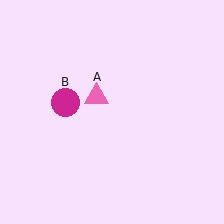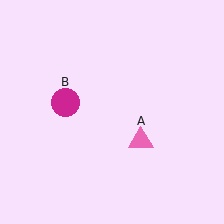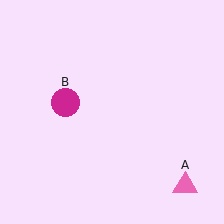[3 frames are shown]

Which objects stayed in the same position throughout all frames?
Magenta circle (object B) remained stationary.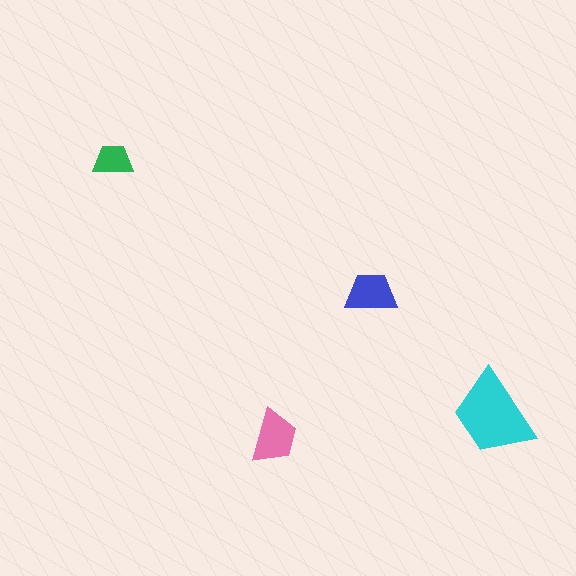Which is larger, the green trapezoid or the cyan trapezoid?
The cyan one.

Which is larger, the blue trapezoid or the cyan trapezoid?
The cyan one.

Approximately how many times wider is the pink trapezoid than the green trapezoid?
About 1.5 times wider.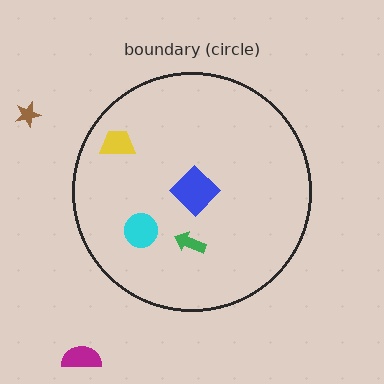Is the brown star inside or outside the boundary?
Outside.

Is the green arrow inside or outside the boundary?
Inside.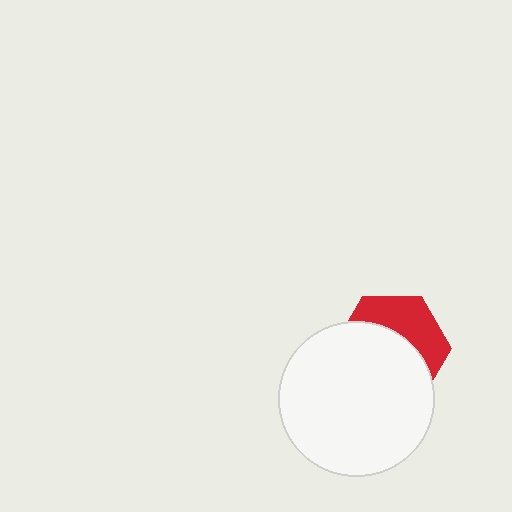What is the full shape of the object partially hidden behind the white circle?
The partially hidden object is a red hexagon.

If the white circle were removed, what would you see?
You would see the complete red hexagon.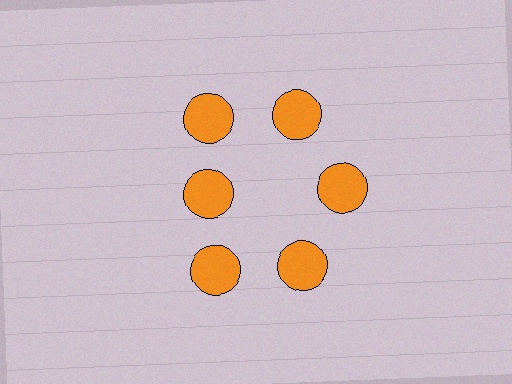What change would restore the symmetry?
The symmetry would be restored by moving it outward, back onto the ring so that all 6 circles sit at equal angles and equal distance from the center.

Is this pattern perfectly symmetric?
No. The 6 orange circles are arranged in a ring, but one element near the 9 o'clock position is pulled inward toward the center, breaking the 6-fold rotational symmetry.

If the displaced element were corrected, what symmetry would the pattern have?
It would have 6-fold rotational symmetry — the pattern would map onto itself every 60 degrees.